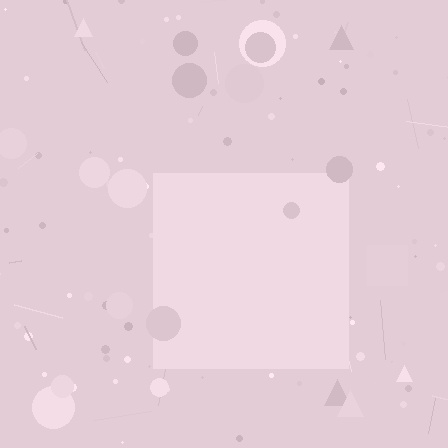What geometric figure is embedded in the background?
A square is embedded in the background.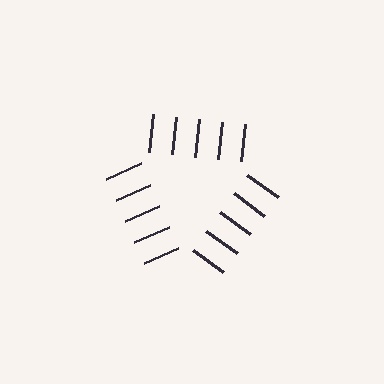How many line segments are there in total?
15 — 5 along each of the 3 edges.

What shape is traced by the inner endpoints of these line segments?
An illusory triangle — the line segments terminate on its edges but no continuous stroke is drawn.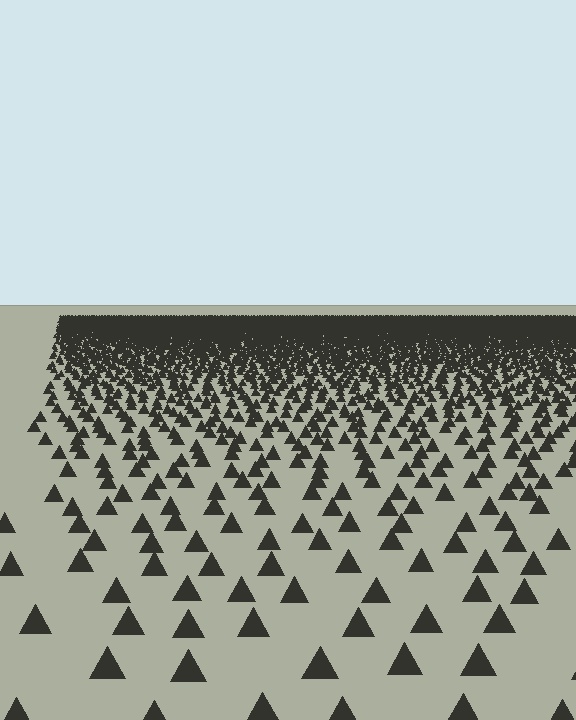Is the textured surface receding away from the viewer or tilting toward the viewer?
The surface is receding away from the viewer. Texture elements get smaller and denser toward the top.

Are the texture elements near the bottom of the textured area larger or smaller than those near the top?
Larger. Near the bottom, elements are closer to the viewer and appear at a bigger on-screen size.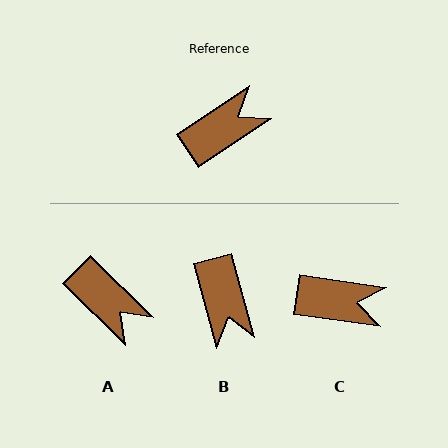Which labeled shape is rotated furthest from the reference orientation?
B, about 109 degrees away.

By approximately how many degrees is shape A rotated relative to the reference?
Approximately 79 degrees clockwise.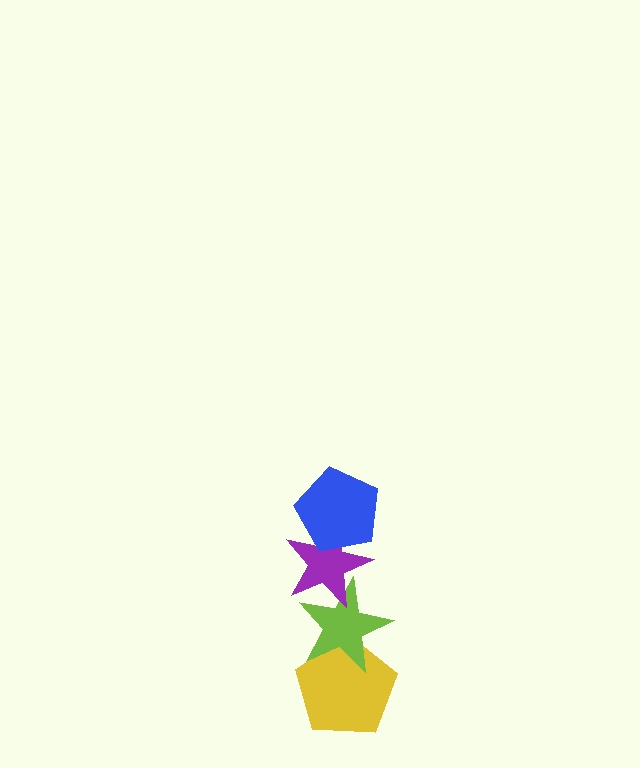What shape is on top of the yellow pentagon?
The lime star is on top of the yellow pentagon.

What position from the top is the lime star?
The lime star is 3rd from the top.